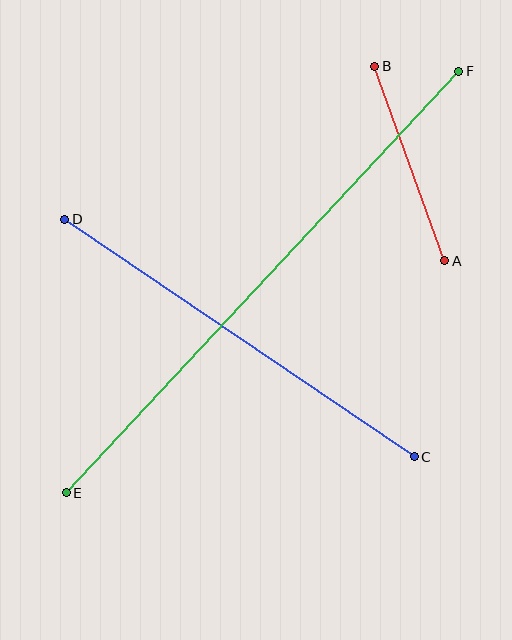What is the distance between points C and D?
The distance is approximately 422 pixels.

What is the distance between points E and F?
The distance is approximately 576 pixels.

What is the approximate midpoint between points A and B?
The midpoint is at approximately (410, 164) pixels.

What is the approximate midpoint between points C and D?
The midpoint is at approximately (240, 338) pixels.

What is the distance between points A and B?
The distance is approximately 207 pixels.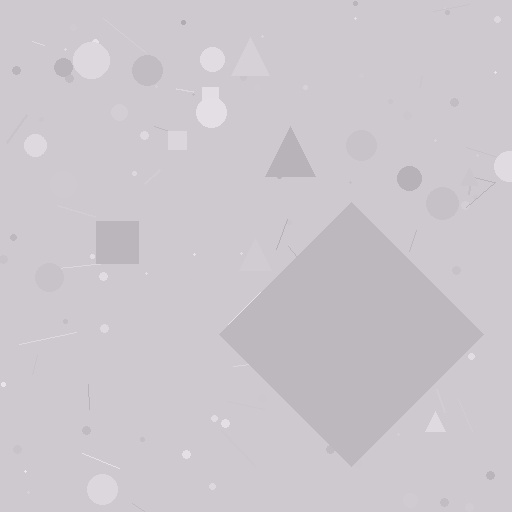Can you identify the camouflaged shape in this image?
The camouflaged shape is a diamond.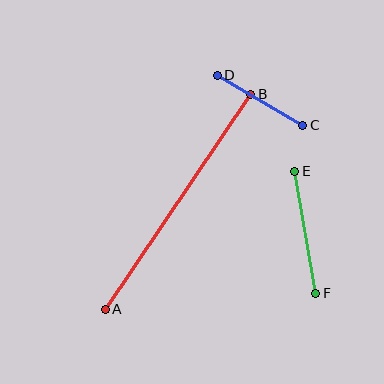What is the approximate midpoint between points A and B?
The midpoint is at approximately (178, 202) pixels.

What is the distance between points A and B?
The distance is approximately 260 pixels.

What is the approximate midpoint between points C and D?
The midpoint is at approximately (260, 100) pixels.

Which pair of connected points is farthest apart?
Points A and B are farthest apart.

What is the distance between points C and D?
The distance is approximately 99 pixels.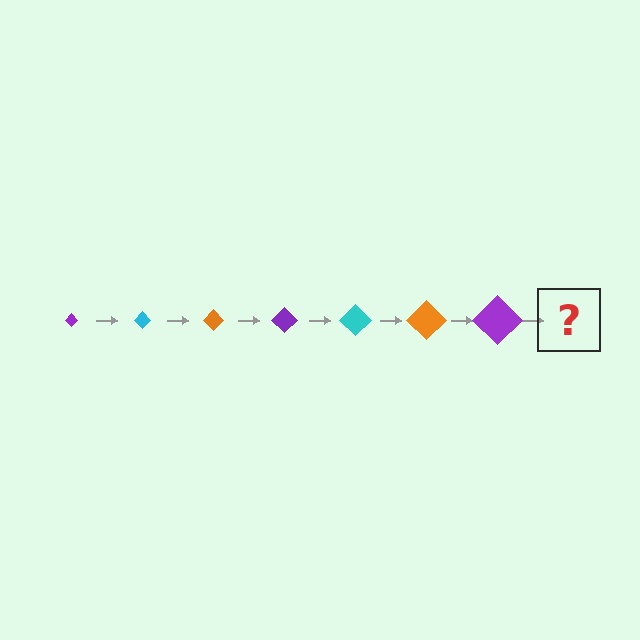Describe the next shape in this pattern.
It should be a cyan diamond, larger than the previous one.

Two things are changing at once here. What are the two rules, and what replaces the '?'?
The two rules are that the diamond grows larger each step and the color cycles through purple, cyan, and orange. The '?' should be a cyan diamond, larger than the previous one.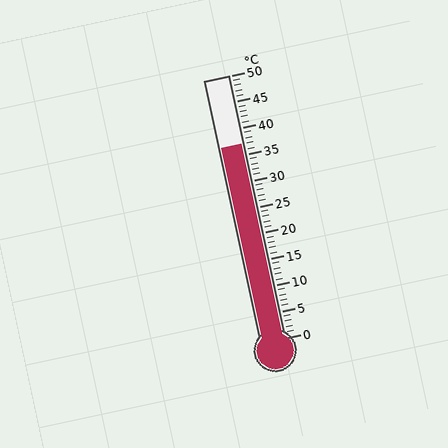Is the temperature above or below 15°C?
The temperature is above 15°C.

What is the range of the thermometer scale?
The thermometer scale ranges from 0°C to 50°C.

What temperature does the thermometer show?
The thermometer shows approximately 37°C.